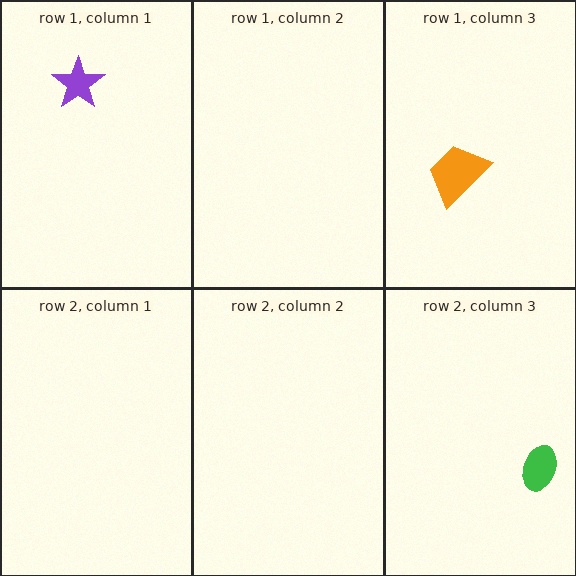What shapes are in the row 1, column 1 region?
The purple star.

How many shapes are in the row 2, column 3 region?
1.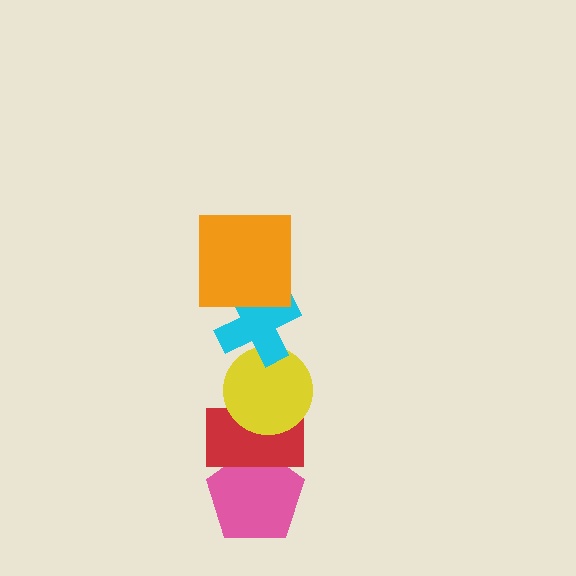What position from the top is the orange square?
The orange square is 1st from the top.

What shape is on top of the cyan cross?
The orange square is on top of the cyan cross.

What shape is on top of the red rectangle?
The yellow circle is on top of the red rectangle.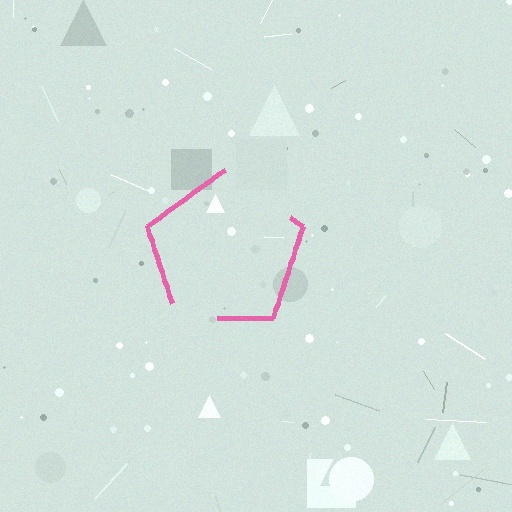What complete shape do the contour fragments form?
The contour fragments form a pentagon.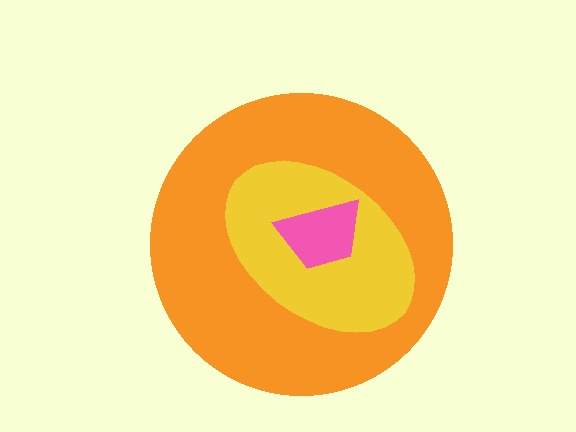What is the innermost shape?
The pink trapezoid.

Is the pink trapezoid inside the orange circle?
Yes.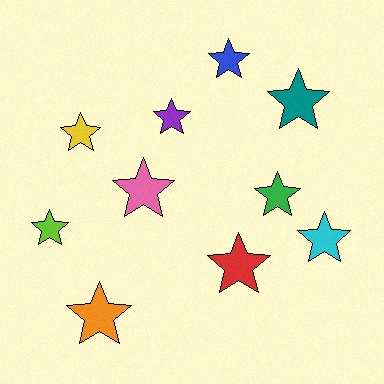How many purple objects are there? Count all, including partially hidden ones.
There is 1 purple object.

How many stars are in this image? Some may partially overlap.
There are 10 stars.